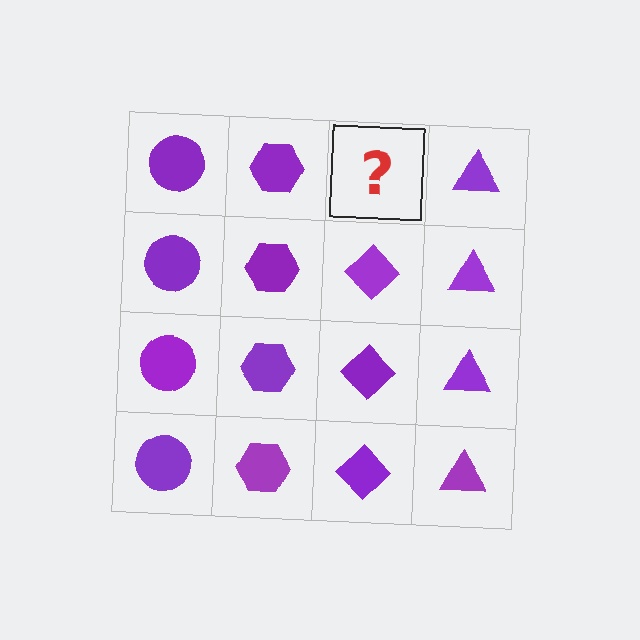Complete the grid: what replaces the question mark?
The question mark should be replaced with a purple diamond.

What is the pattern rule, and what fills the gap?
The rule is that each column has a consistent shape. The gap should be filled with a purple diamond.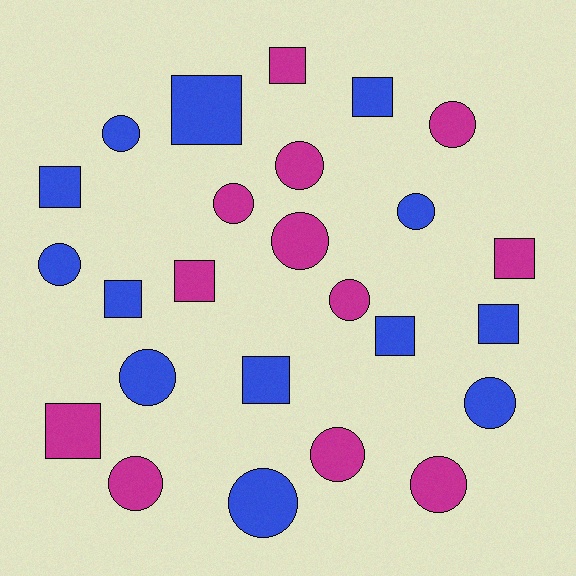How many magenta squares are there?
There are 4 magenta squares.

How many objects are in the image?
There are 25 objects.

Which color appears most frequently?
Blue, with 13 objects.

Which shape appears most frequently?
Circle, with 14 objects.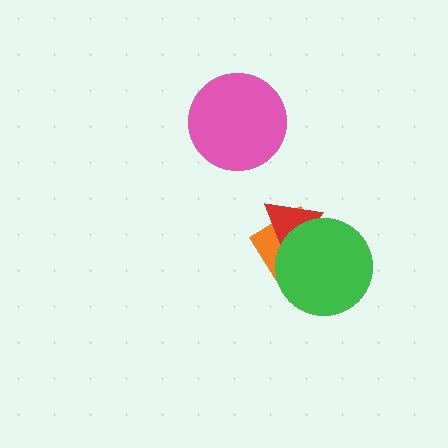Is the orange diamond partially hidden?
Yes, it is partially covered by another shape.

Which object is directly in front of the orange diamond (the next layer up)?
The red triangle is directly in front of the orange diamond.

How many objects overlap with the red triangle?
2 objects overlap with the red triangle.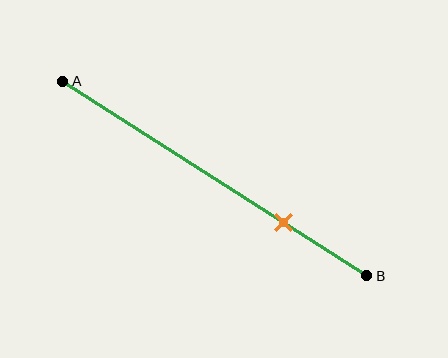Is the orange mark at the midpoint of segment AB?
No, the mark is at about 75% from A, not at the 50% midpoint.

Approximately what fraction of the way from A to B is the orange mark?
The orange mark is approximately 75% of the way from A to B.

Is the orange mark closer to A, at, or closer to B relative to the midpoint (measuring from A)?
The orange mark is closer to point B than the midpoint of segment AB.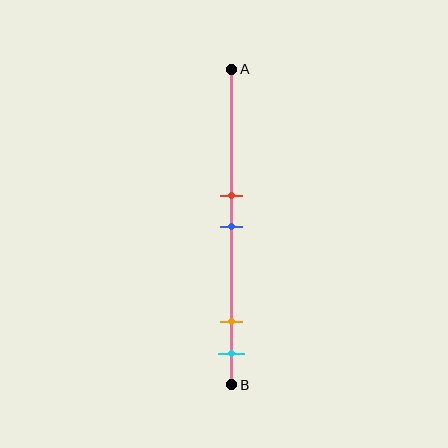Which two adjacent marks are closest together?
The red and blue marks are the closest adjacent pair.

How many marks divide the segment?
There are 4 marks dividing the segment.